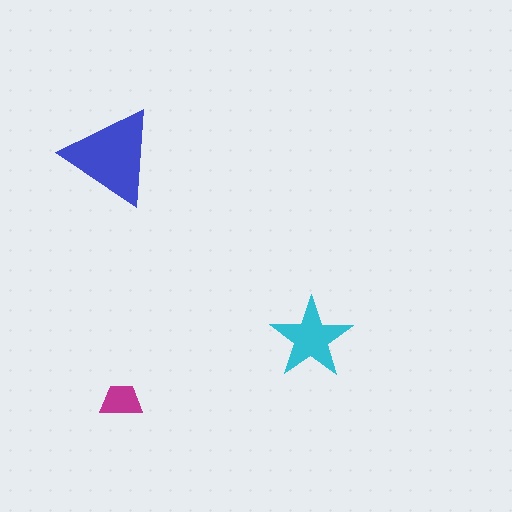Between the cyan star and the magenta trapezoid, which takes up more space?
The cyan star.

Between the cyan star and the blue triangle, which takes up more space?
The blue triangle.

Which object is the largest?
The blue triangle.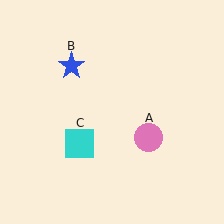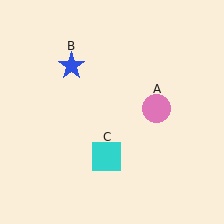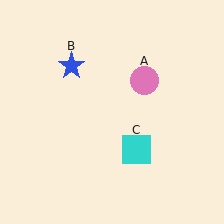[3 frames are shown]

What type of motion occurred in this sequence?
The pink circle (object A), cyan square (object C) rotated counterclockwise around the center of the scene.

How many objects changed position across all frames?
2 objects changed position: pink circle (object A), cyan square (object C).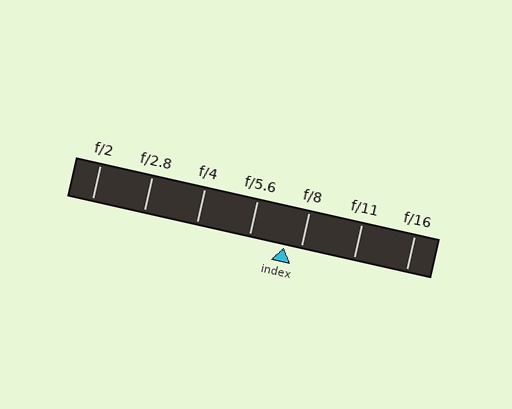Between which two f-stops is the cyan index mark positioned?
The index mark is between f/5.6 and f/8.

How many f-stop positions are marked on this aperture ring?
There are 7 f-stop positions marked.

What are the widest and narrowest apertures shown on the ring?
The widest aperture shown is f/2 and the narrowest is f/16.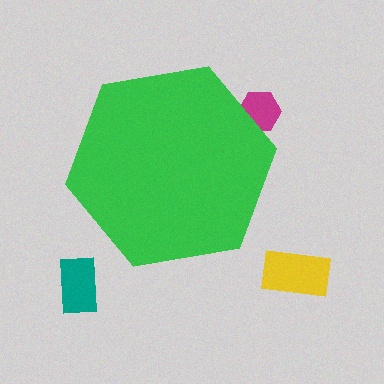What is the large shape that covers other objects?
A green hexagon.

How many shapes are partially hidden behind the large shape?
1 shape is partially hidden.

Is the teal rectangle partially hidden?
No, the teal rectangle is fully visible.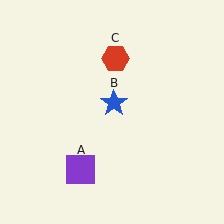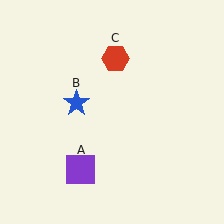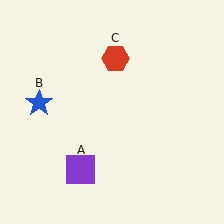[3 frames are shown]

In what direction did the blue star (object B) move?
The blue star (object B) moved left.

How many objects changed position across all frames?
1 object changed position: blue star (object B).